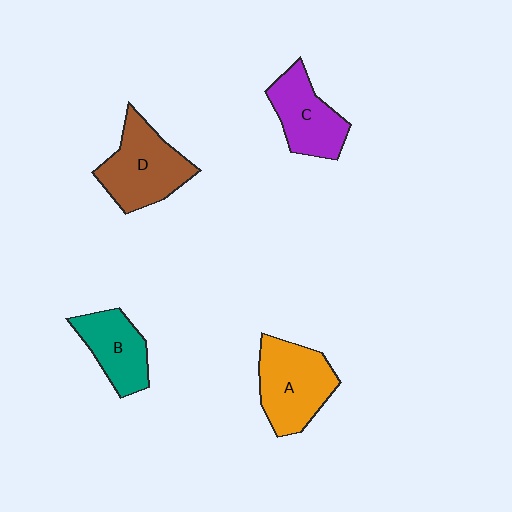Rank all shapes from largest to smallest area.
From largest to smallest: A (orange), D (brown), C (purple), B (teal).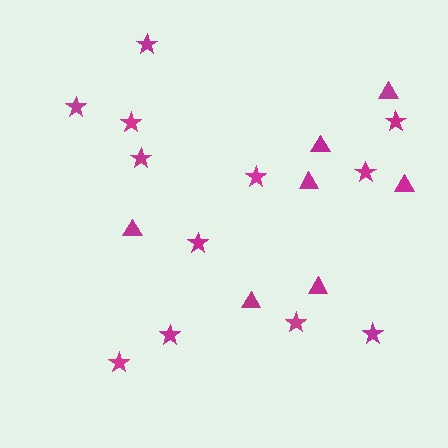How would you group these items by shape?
There are 2 groups: one group of stars (12) and one group of triangles (7).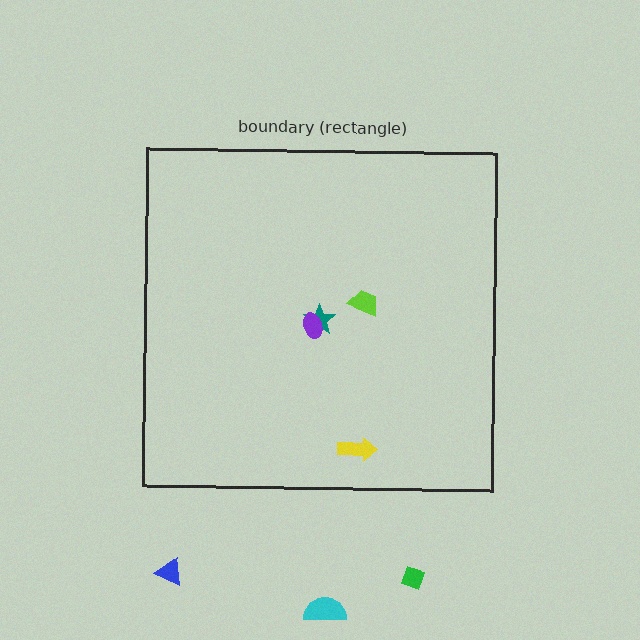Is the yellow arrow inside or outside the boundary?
Inside.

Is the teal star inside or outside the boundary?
Inside.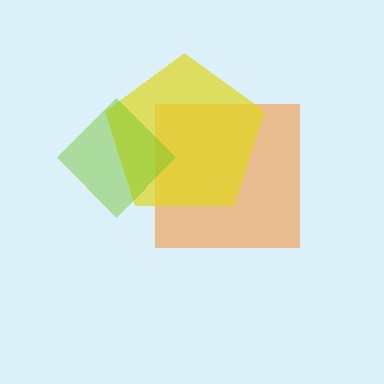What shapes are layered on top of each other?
The layered shapes are: an orange square, a yellow pentagon, a lime diamond.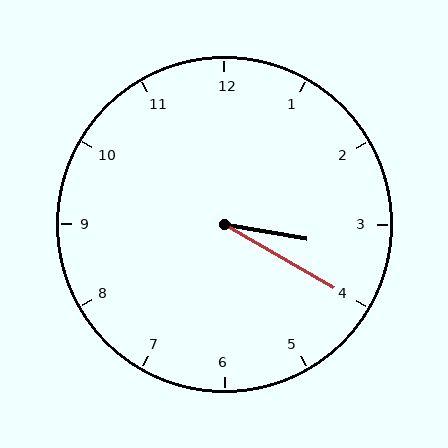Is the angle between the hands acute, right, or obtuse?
It is acute.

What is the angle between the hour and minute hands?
Approximately 20 degrees.